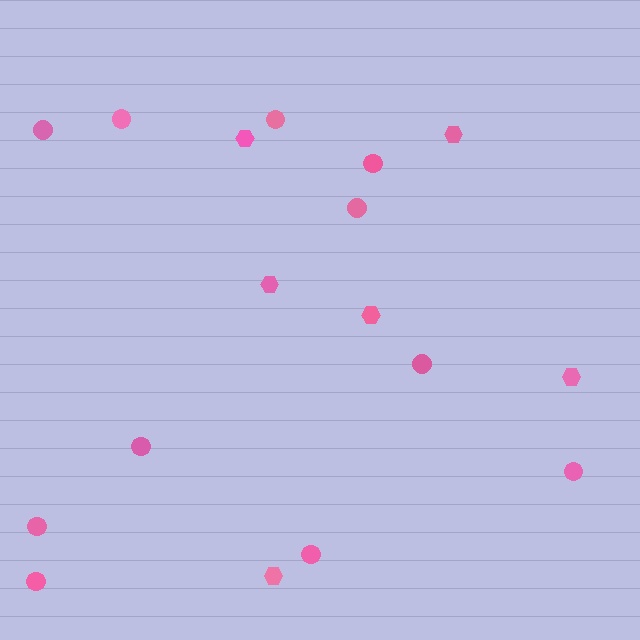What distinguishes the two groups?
There are 2 groups: one group of hexagons (6) and one group of circles (11).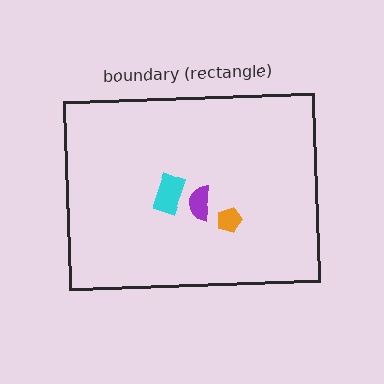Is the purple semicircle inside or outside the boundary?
Inside.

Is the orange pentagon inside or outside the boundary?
Inside.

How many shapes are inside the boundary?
3 inside, 0 outside.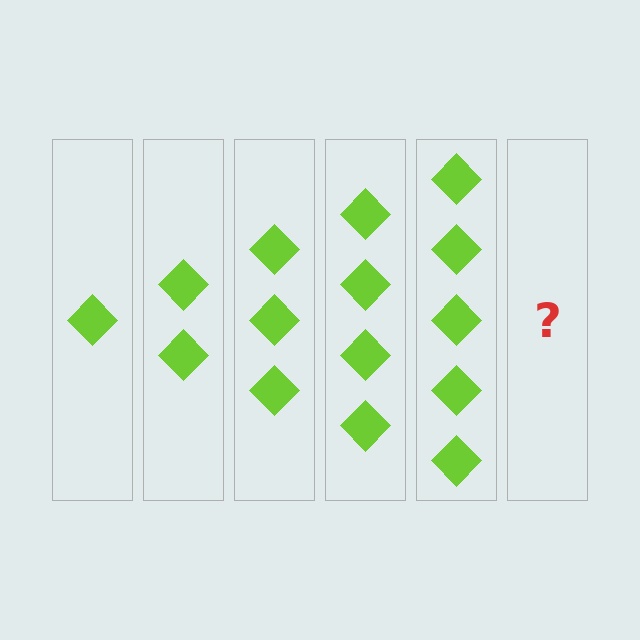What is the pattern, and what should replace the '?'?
The pattern is that each step adds one more diamond. The '?' should be 6 diamonds.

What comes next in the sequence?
The next element should be 6 diamonds.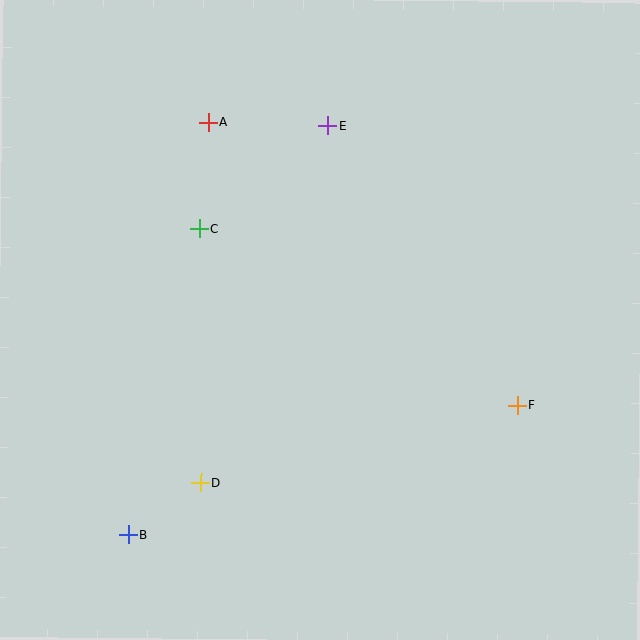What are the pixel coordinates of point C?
Point C is at (199, 229).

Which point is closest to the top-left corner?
Point A is closest to the top-left corner.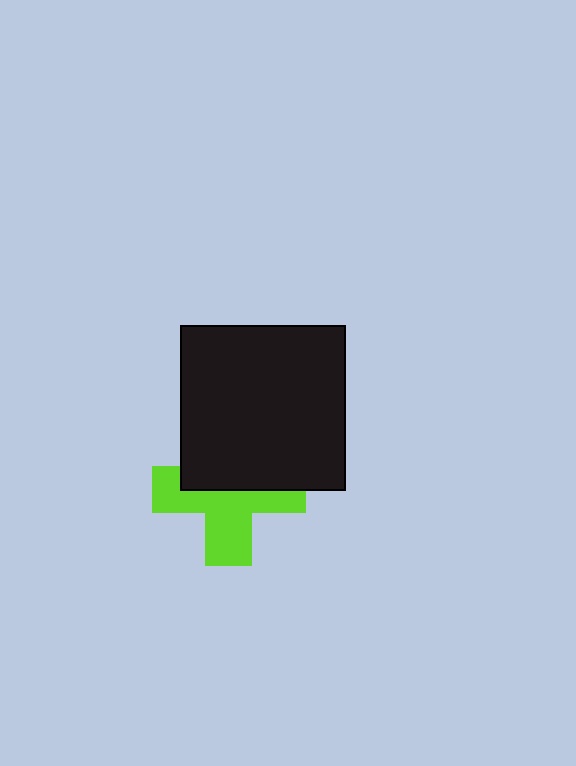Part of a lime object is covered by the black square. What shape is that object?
It is a cross.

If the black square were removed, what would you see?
You would see the complete lime cross.